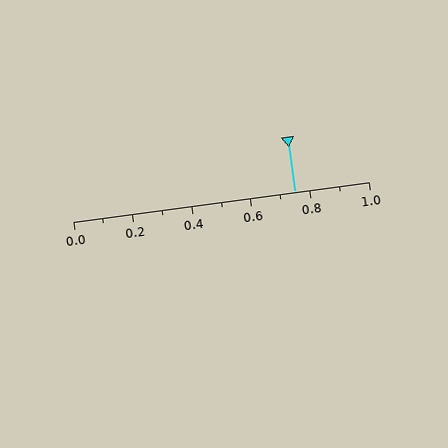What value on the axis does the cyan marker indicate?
The marker indicates approximately 0.75.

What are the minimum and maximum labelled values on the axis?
The axis runs from 0.0 to 1.0.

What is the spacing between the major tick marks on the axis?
The major ticks are spaced 0.2 apart.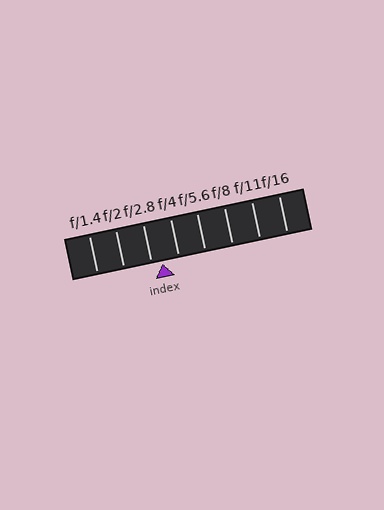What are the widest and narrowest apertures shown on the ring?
The widest aperture shown is f/1.4 and the narrowest is f/16.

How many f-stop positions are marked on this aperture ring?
There are 8 f-stop positions marked.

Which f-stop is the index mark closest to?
The index mark is closest to f/2.8.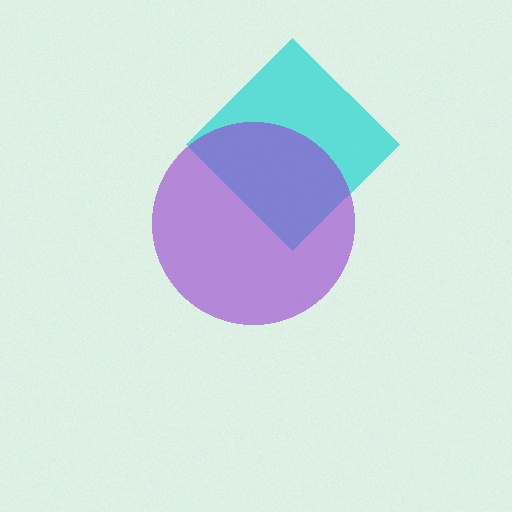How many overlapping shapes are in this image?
There are 2 overlapping shapes in the image.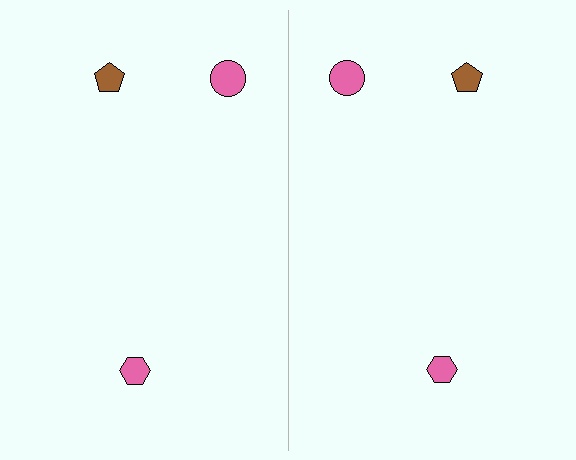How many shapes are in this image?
There are 6 shapes in this image.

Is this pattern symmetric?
Yes, this pattern has bilateral (reflection) symmetry.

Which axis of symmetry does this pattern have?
The pattern has a vertical axis of symmetry running through the center of the image.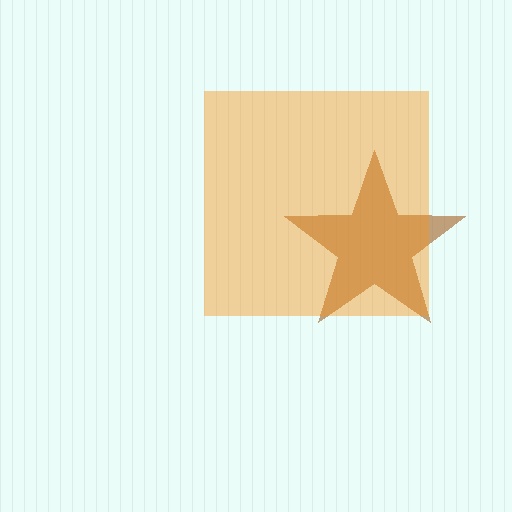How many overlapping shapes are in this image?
There are 2 overlapping shapes in the image.